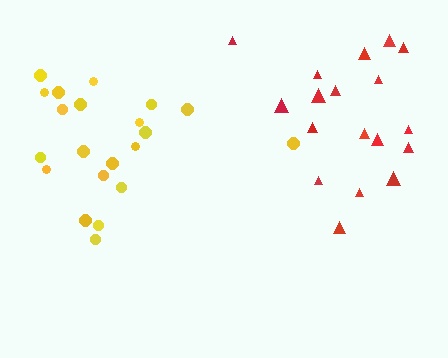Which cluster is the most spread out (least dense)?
Red.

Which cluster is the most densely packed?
Yellow.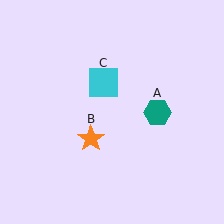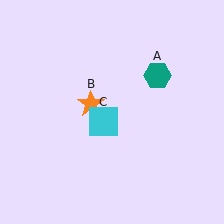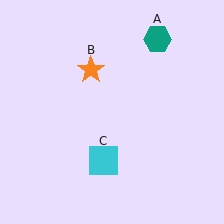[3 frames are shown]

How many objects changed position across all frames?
3 objects changed position: teal hexagon (object A), orange star (object B), cyan square (object C).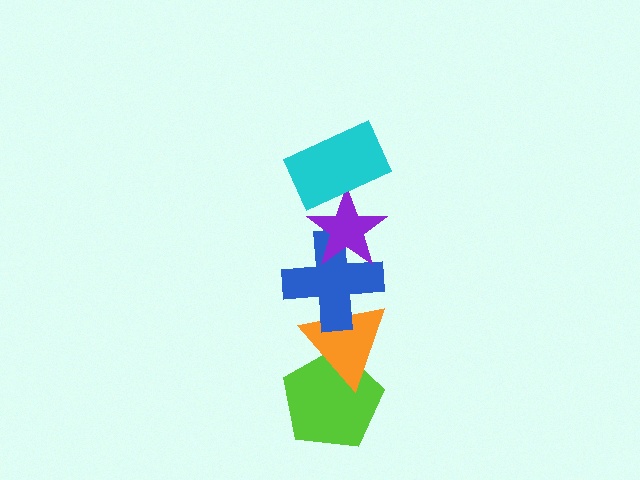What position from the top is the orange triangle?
The orange triangle is 4th from the top.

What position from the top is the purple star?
The purple star is 2nd from the top.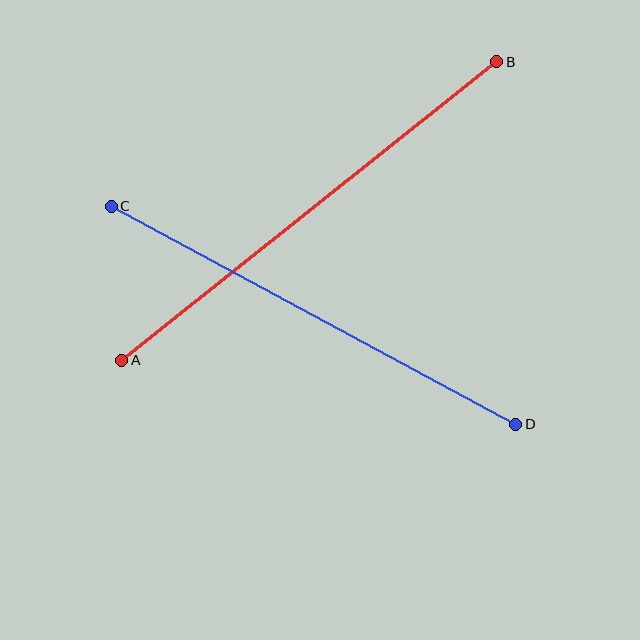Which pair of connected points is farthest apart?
Points A and B are farthest apart.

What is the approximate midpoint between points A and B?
The midpoint is at approximately (309, 211) pixels.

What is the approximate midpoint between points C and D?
The midpoint is at approximately (314, 315) pixels.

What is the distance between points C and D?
The distance is approximately 460 pixels.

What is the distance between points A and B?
The distance is approximately 479 pixels.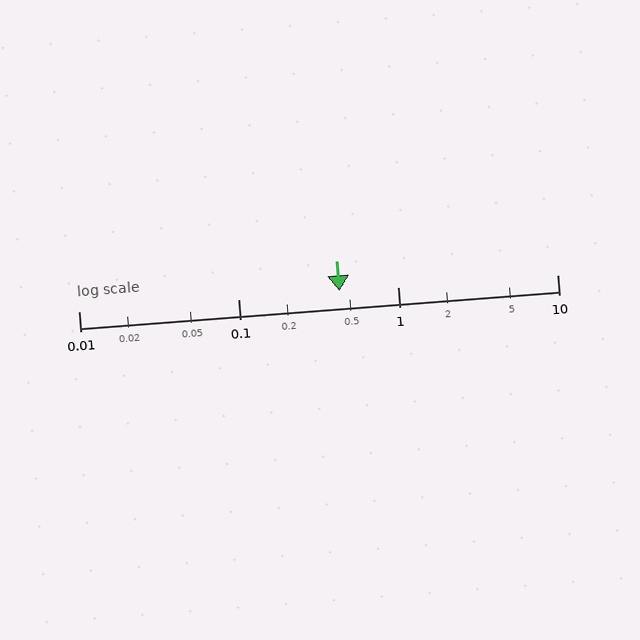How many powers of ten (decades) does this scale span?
The scale spans 3 decades, from 0.01 to 10.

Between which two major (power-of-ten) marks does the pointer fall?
The pointer is between 0.1 and 1.